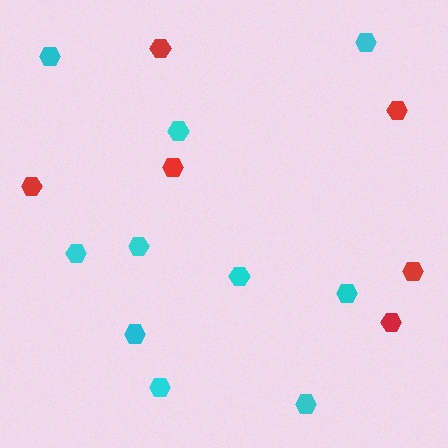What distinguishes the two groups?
There are 2 groups: one group of cyan hexagons (10) and one group of red hexagons (6).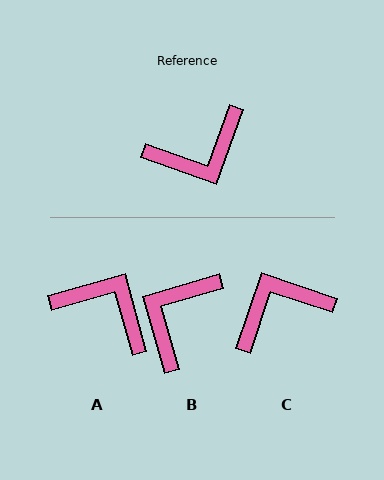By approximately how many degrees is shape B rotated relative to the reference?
Approximately 144 degrees clockwise.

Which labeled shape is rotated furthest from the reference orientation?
C, about 179 degrees away.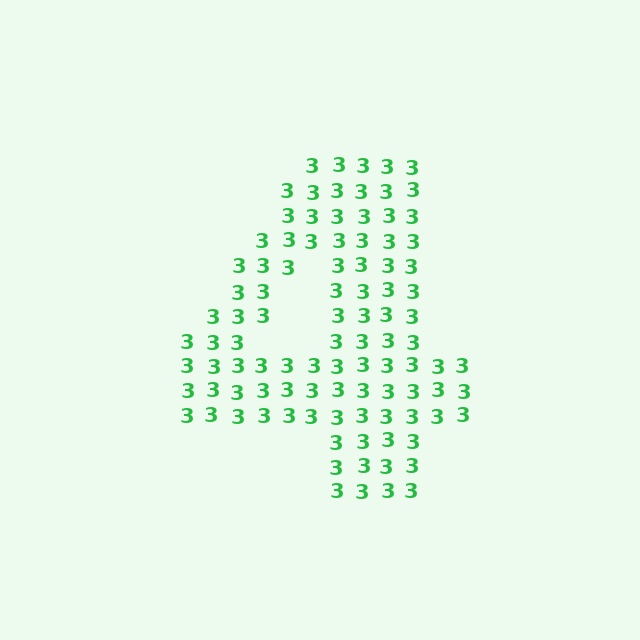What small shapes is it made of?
It is made of small digit 3's.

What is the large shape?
The large shape is the digit 4.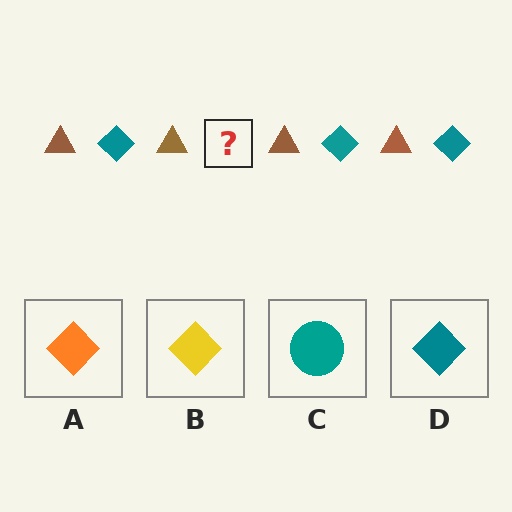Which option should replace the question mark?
Option D.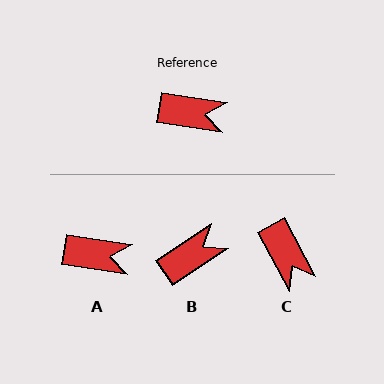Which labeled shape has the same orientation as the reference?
A.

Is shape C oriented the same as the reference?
No, it is off by about 53 degrees.